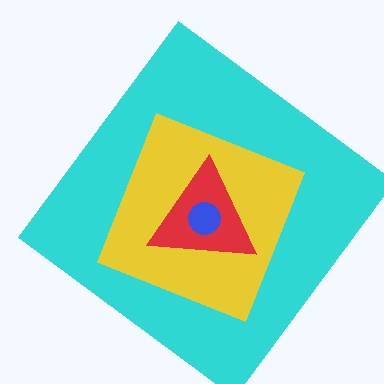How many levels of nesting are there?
4.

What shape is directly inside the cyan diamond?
The yellow diamond.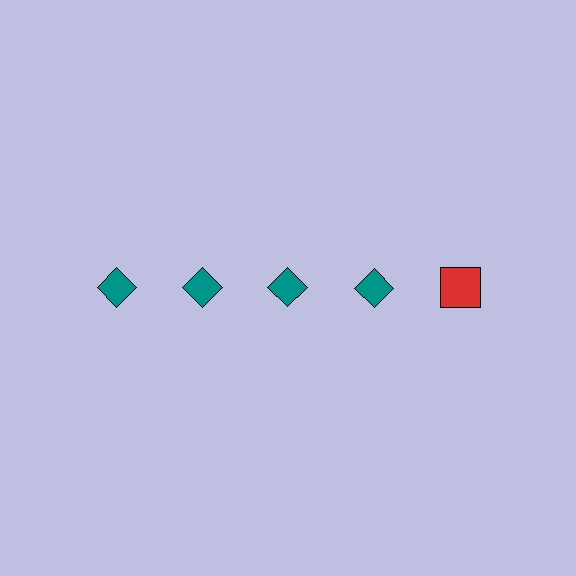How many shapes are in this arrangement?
There are 5 shapes arranged in a grid pattern.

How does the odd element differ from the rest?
It differs in both color (red instead of teal) and shape (square instead of diamond).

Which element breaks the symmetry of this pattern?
The red square in the top row, rightmost column breaks the symmetry. All other shapes are teal diamonds.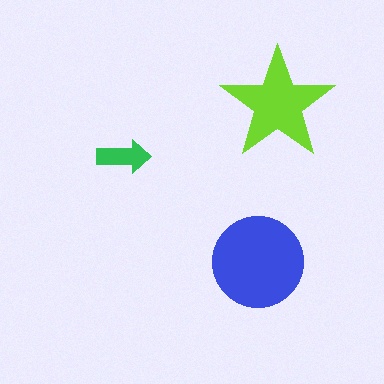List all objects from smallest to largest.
The green arrow, the lime star, the blue circle.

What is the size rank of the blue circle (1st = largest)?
1st.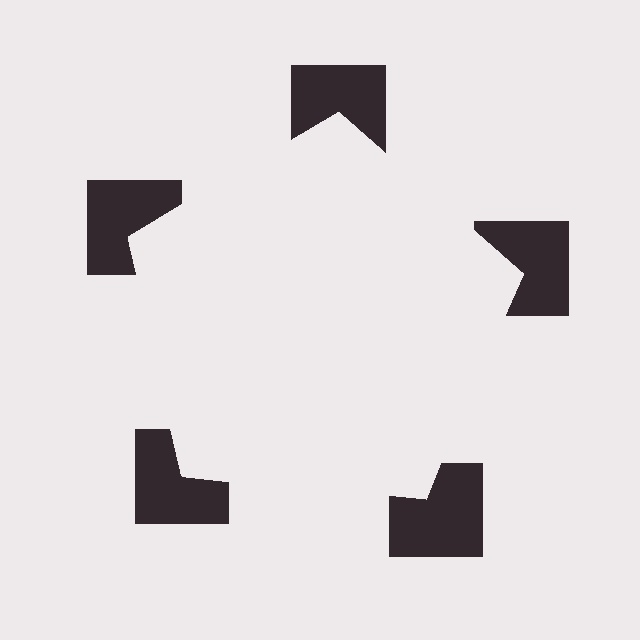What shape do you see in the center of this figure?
An illusory pentagon — its edges are inferred from the aligned wedge cuts in the notched squares, not physically drawn.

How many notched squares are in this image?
There are 5 — one at each vertex of the illusory pentagon.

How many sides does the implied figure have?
5 sides.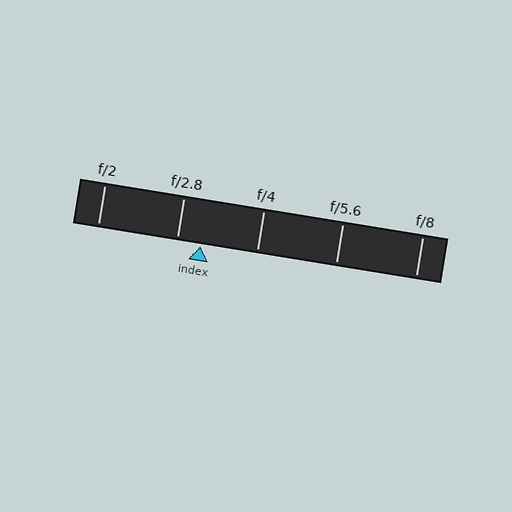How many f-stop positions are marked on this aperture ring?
There are 5 f-stop positions marked.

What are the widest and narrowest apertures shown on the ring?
The widest aperture shown is f/2 and the narrowest is f/8.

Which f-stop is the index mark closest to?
The index mark is closest to f/2.8.